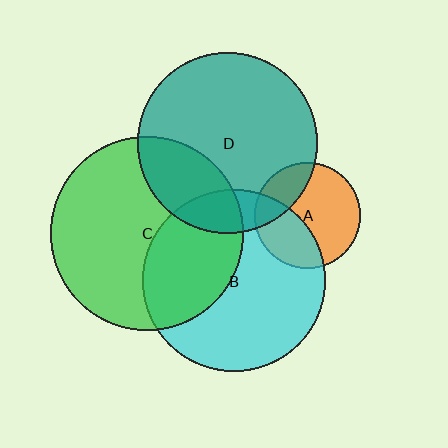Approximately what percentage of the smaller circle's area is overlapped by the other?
Approximately 40%.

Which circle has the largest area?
Circle C (green).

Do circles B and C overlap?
Yes.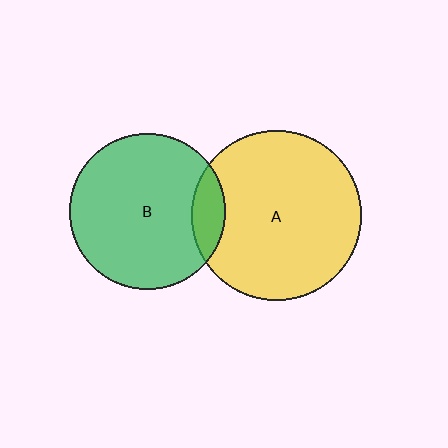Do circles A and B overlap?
Yes.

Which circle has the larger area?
Circle A (yellow).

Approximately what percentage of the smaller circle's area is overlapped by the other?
Approximately 10%.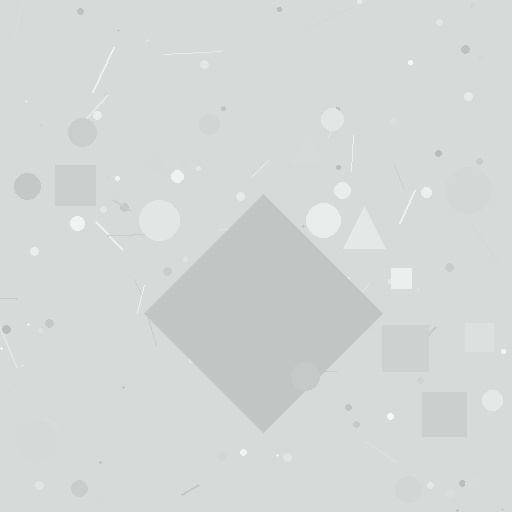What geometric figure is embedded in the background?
A diamond is embedded in the background.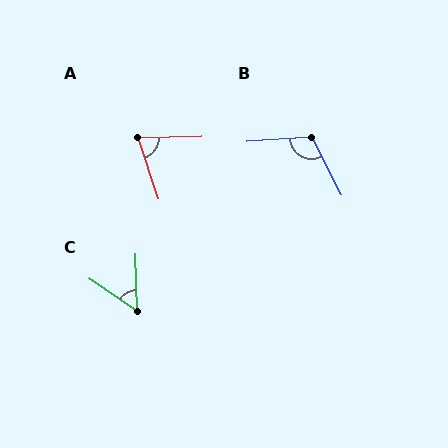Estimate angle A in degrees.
Approximately 72 degrees.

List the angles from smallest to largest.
C (54°), A (72°), B (114°).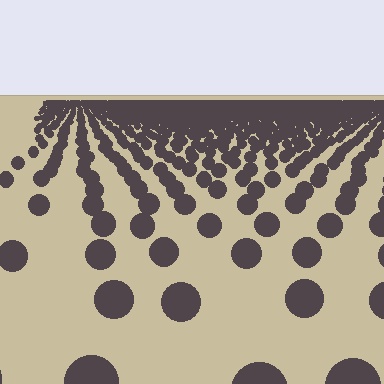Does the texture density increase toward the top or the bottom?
Density increases toward the top.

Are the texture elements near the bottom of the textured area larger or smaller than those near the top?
Larger. Near the bottom, elements are closer to the viewer and appear at a bigger on-screen size.